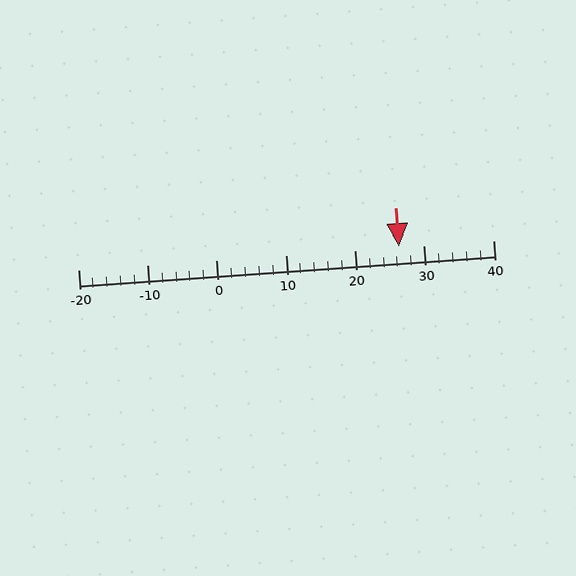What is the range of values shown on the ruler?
The ruler shows values from -20 to 40.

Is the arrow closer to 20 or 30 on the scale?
The arrow is closer to 30.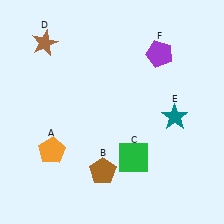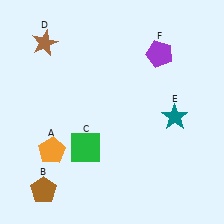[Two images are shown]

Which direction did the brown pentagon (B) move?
The brown pentagon (B) moved left.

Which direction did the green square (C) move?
The green square (C) moved left.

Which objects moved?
The objects that moved are: the brown pentagon (B), the green square (C).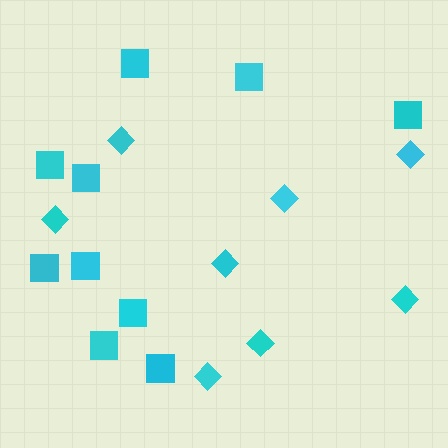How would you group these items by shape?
There are 2 groups: one group of squares (10) and one group of diamonds (8).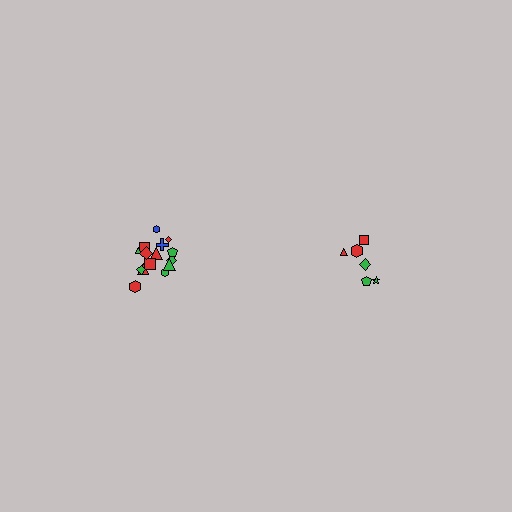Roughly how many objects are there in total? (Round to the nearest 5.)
Roughly 20 objects in total.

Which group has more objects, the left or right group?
The left group.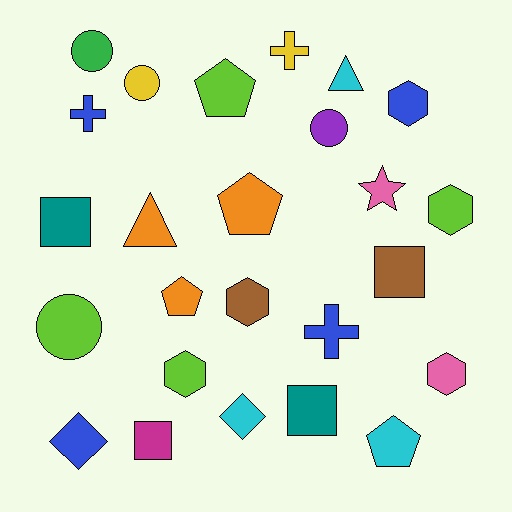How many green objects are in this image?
There is 1 green object.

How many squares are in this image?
There are 4 squares.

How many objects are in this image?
There are 25 objects.